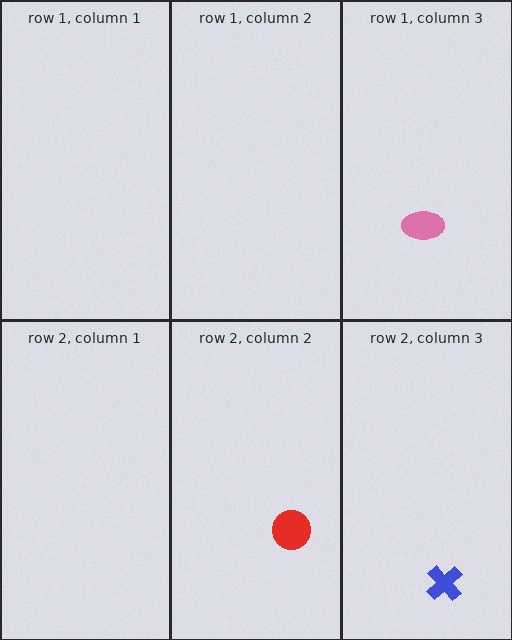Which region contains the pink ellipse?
The row 1, column 3 region.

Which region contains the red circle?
The row 2, column 2 region.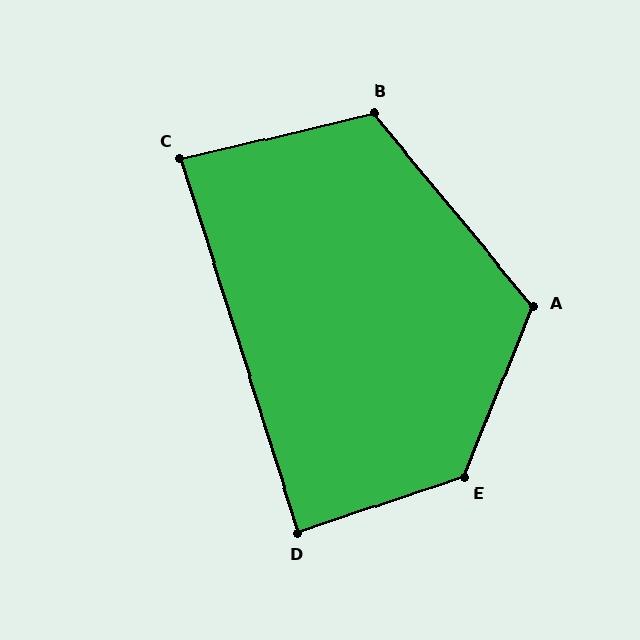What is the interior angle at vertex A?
Approximately 119 degrees (obtuse).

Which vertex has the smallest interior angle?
C, at approximately 86 degrees.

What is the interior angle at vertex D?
Approximately 89 degrees (approximately right).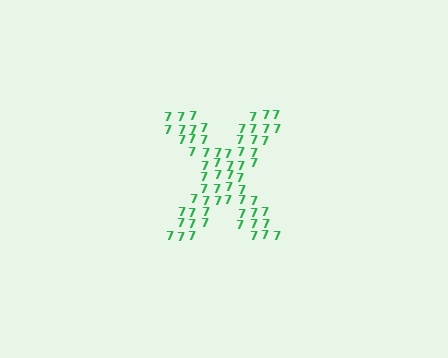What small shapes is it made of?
It is made of small digit 7's.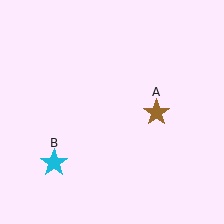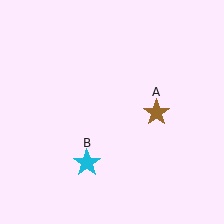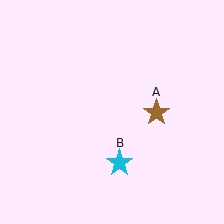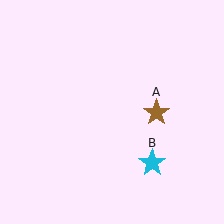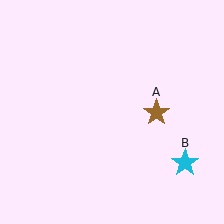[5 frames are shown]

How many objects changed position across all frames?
1 object changed position: cyan star (object B).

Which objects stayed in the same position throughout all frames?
Brown star (object A) remained stationary.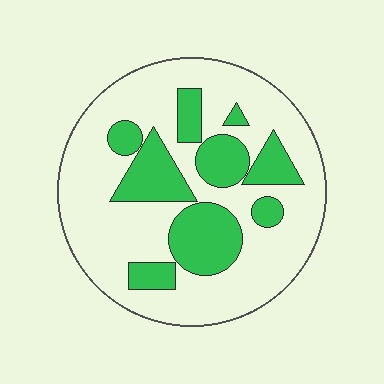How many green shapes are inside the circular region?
9.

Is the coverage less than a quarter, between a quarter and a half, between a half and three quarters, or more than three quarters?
Between a quarter and a half.